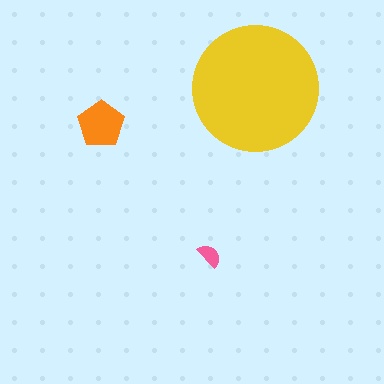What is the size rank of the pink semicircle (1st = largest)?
3rd.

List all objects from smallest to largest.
The pink semicircle, the orange pentagon, the yellow circle.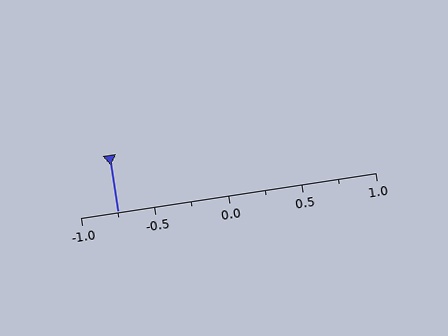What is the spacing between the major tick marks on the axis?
The major ticks are spaced 0.5 apart.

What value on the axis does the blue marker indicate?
The marker indicates approximately -0.75.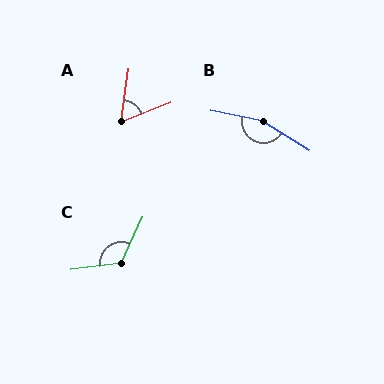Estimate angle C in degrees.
Approximately 122 degrees.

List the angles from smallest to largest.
A (61°), C (122°), B (159°).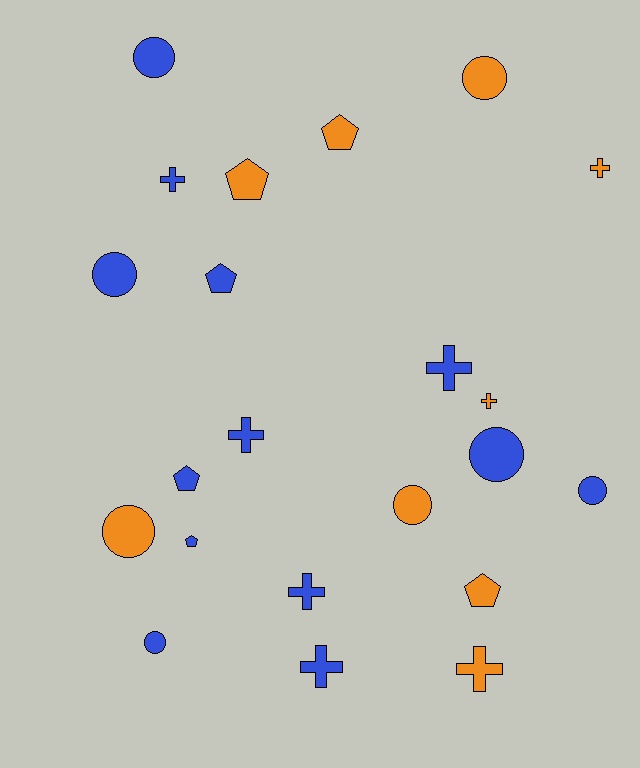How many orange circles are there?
There are 3 orange circles.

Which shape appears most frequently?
Cross, with 8 objects.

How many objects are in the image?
There are 22 objects.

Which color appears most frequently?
Blue, with 13 objects.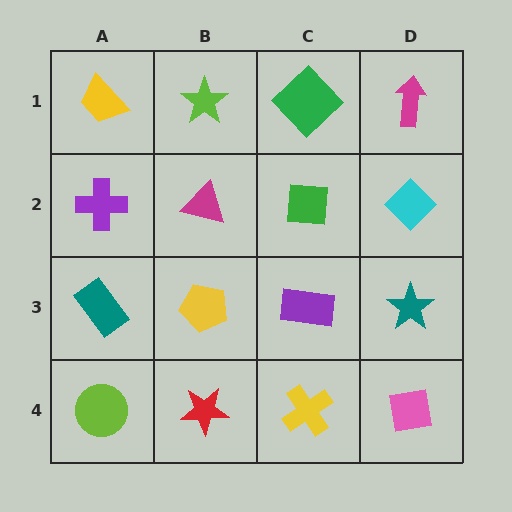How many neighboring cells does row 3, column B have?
4.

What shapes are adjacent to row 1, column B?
A magenta triangle (row 2, column B), a yellow trapezoid (row 1, column A), a green diamond (row 1, column C).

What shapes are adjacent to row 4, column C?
A purple rectangle (row 3, column C), a red star (row 4, column B), a pink square (row 4, column D).